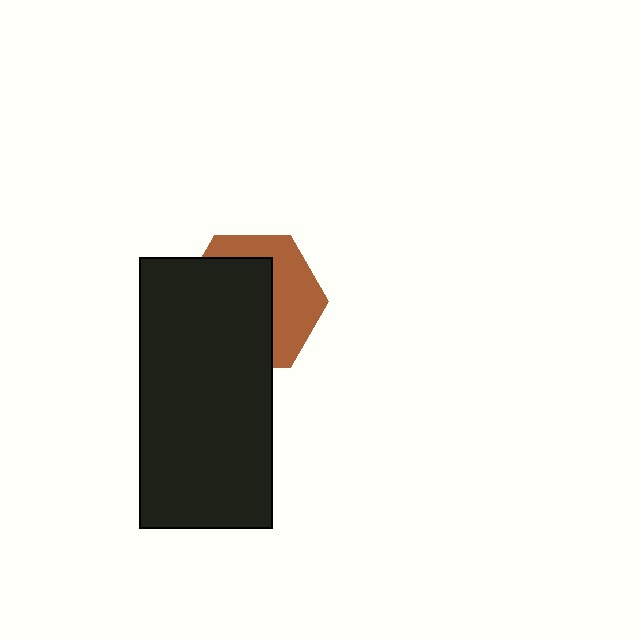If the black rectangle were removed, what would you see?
You would see the complete brown hexagon.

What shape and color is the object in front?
The object in front is a black rectangle.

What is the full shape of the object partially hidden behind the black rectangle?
The partially hidden object is a brown hexagon.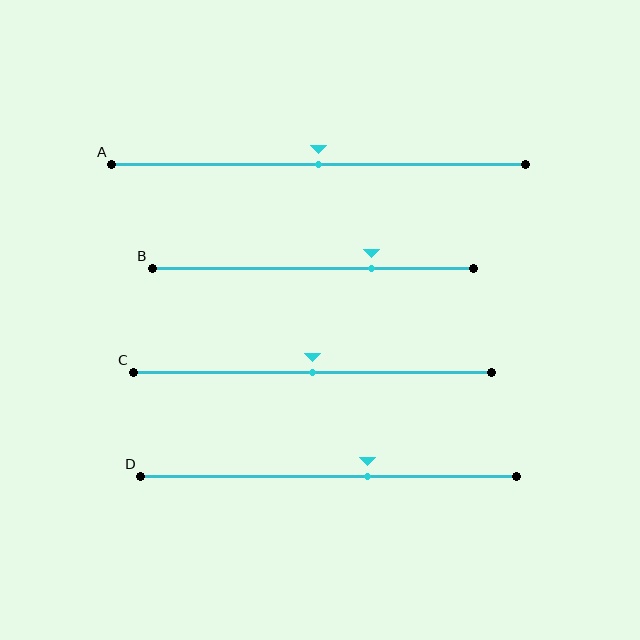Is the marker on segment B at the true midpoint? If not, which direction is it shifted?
No, the marker on segment B is shifted to the right by about 18% of the segment length.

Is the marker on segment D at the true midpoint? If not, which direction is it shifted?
No, the marker on segment D is shifted to the right by about 10% of the segment length.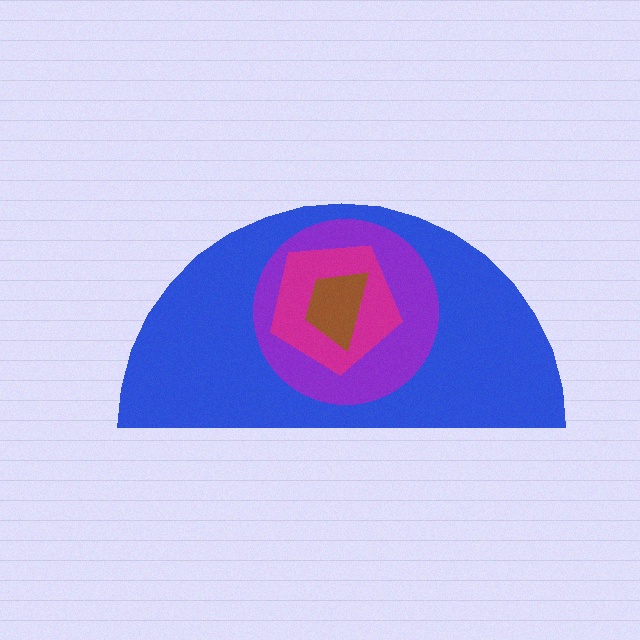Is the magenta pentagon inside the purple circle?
Yes.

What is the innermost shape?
The brown trapezoid.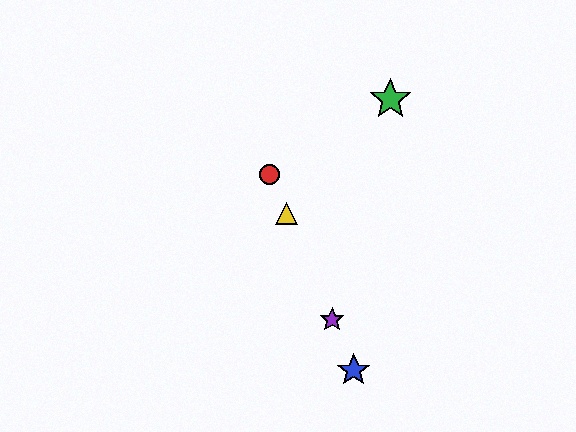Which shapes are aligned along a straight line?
The red circle, the blue star, the yellow triangle, the purple star are aligned along a straight line.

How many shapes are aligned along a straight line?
4 shapes (the red circle, the blue star, the yellow triangle, the purple star) are aligned along a straight line.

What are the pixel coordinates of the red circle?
The red circle is at (270, 174).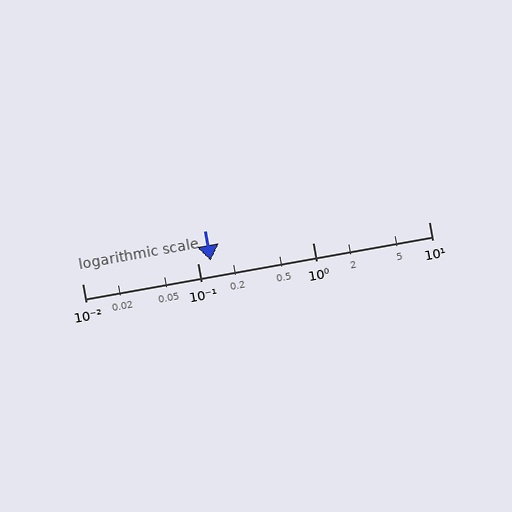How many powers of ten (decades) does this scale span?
The scale spans 3 decades, from 0.01 to 10.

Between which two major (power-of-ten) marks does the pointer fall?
The pointer is between 0.1 and 1.